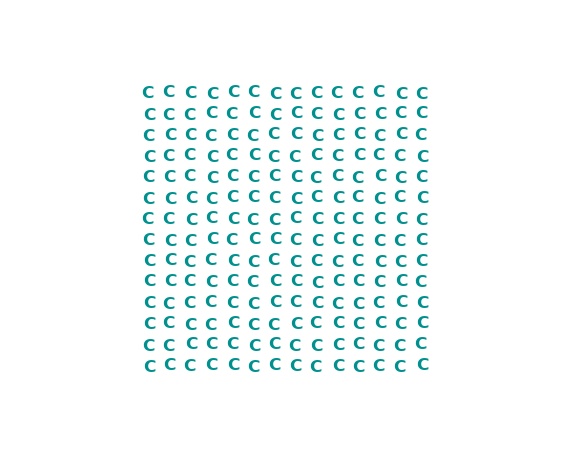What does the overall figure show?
The overall figure shows a square.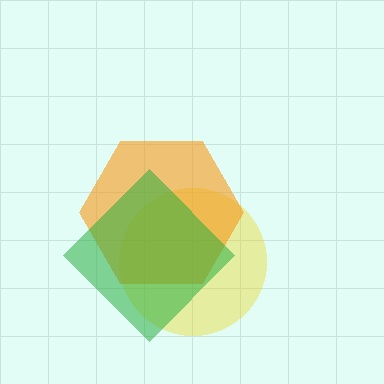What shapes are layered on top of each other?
The layered shapes are: a yellow circle, an orange hexagon, a green diamond.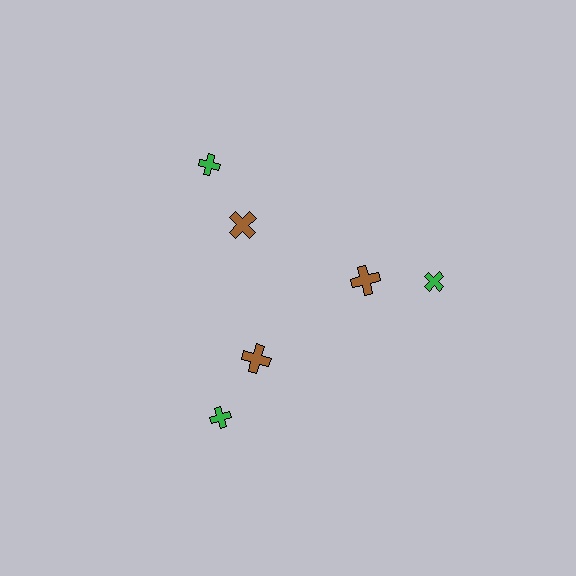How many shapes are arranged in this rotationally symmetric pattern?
There are 6 shapes, arranged in 3 groups of 2.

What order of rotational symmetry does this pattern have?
This pattern has 3-fold rotational symmetry.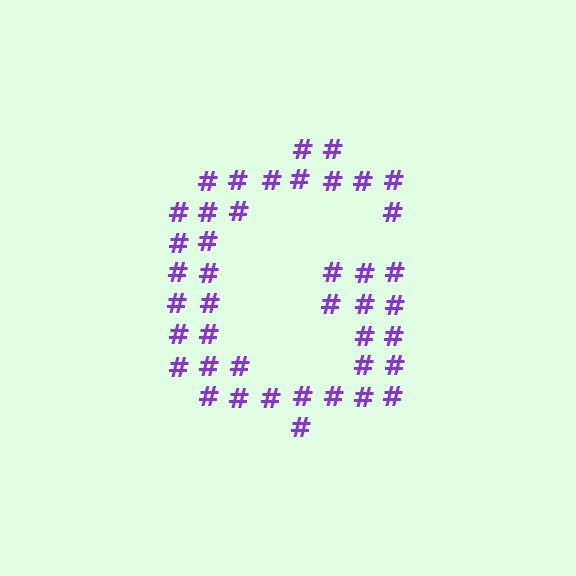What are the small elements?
The small elements are hash symbols.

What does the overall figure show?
The overall figure shows the letter G.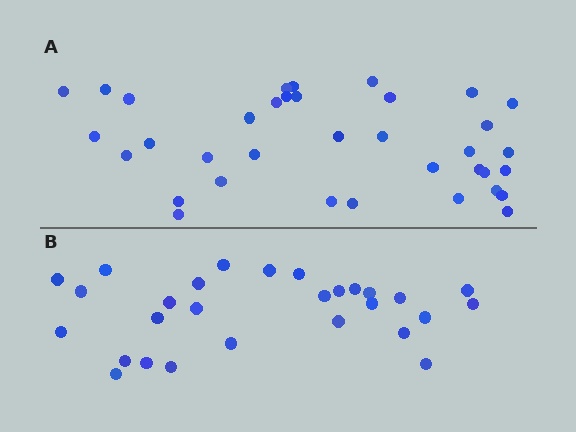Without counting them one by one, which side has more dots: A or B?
Region A (the top region) has more dots.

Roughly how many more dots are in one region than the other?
Region A has roughly 8 or so more dots than region B.